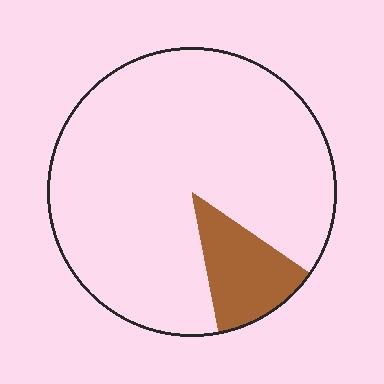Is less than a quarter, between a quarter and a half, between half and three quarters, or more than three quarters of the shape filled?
Less than a quarter.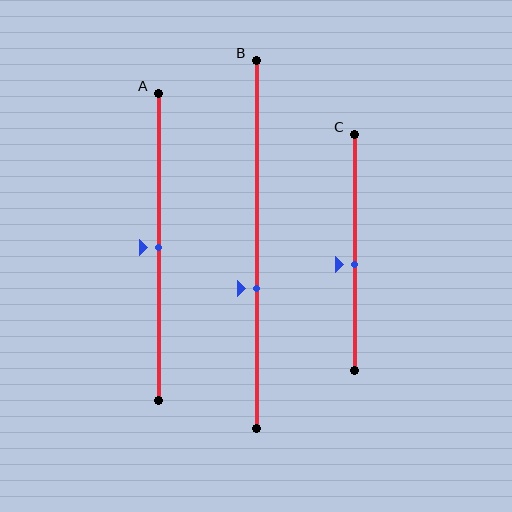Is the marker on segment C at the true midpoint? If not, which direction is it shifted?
No, the marker on segment C is shifted downward by about 5% of the segment length.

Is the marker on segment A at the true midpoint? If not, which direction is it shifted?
Yes, the marker on segment A is at the true midpoint.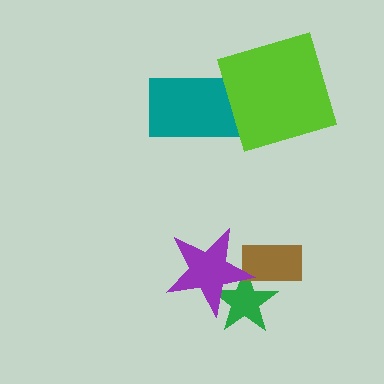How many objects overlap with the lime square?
1 object overlaps with the lime square.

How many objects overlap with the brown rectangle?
2 objects overlap with the brown rectangle.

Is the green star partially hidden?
Yes, it is partially covered by another shape.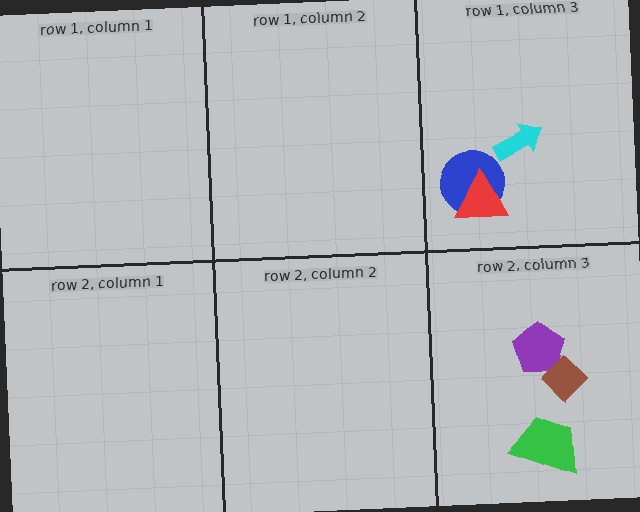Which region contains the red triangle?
The row 1, column 3 region.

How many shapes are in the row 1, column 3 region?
3.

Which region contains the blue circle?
The row 1, column 3 region.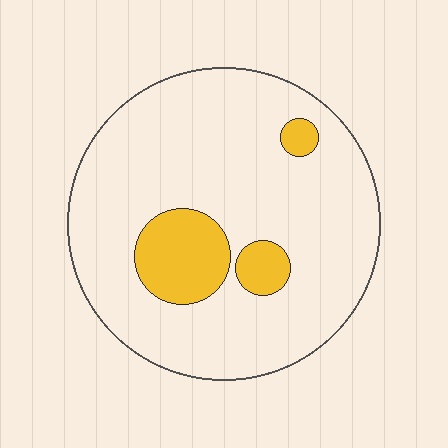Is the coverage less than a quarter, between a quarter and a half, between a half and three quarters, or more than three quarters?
Less than a quarter.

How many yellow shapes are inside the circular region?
3.